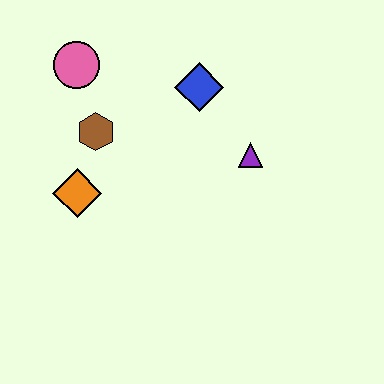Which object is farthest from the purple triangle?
The pink circle is farthest from the purple triangle.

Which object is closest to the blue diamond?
The purple triangle is closest to the blue diamond.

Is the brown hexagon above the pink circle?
No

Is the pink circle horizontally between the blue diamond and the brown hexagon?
No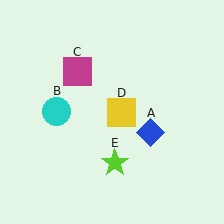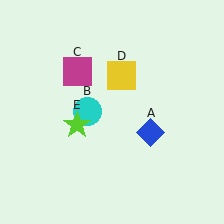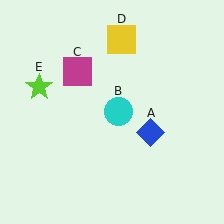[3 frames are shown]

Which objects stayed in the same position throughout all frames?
Blue diamond (object A) and magenta square (object C) remained stationary.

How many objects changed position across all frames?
3 objects changed position: cyan circle (object B), yellow square (object D), lime star (object E).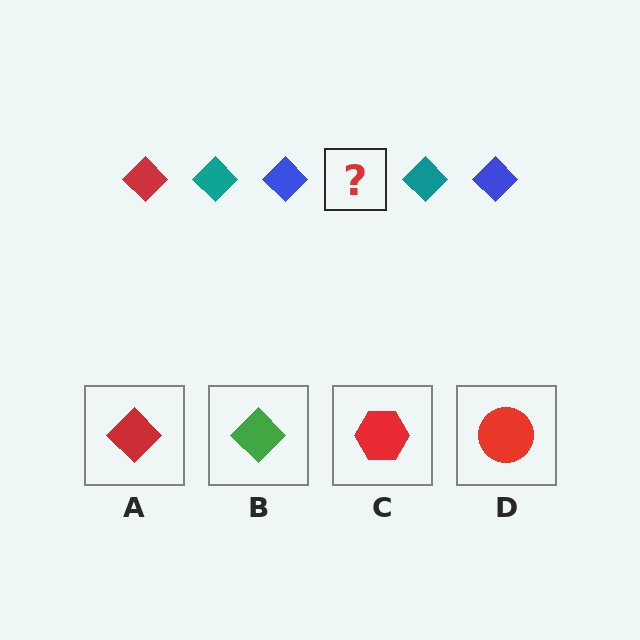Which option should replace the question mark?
Option A.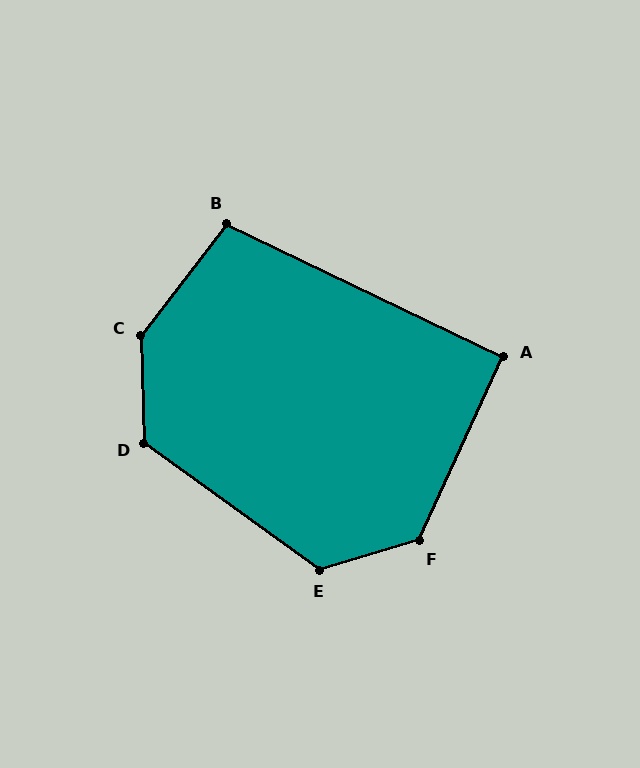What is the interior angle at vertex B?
Approximately 102 degrees (obtuse).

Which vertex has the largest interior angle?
C, at approximately 141 degrees.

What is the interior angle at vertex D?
Approximately 128 degrees (obtuse).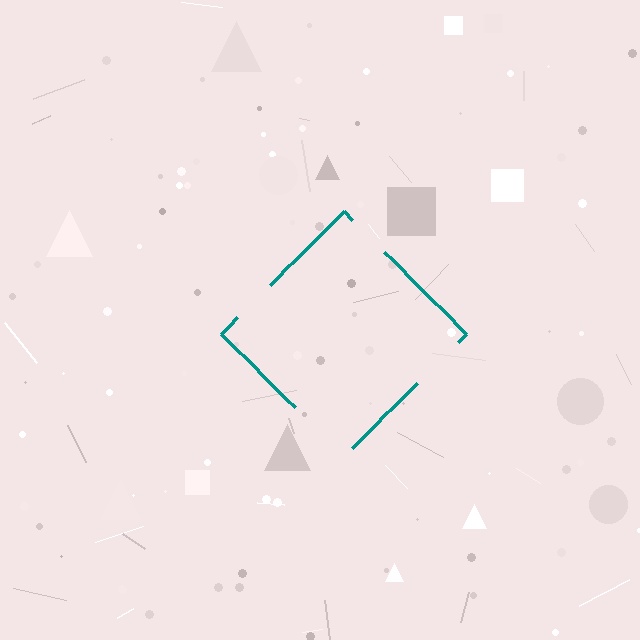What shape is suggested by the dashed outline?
The dashed outline suggests a diamond.